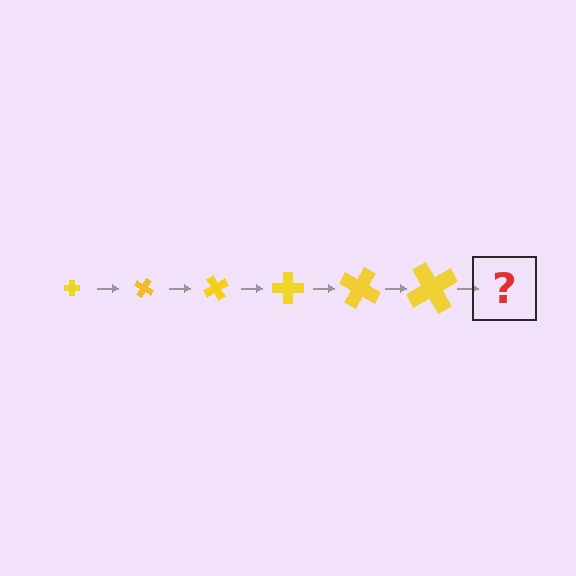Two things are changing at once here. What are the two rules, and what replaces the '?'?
The two rules are that the cross grows larger each step and it rotates 30 degrees each step. The '?' should be a cross, larger than the previous one and rotated 180 degrees from the start.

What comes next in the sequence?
The next element should be a cross, larger than the previous one and rotated 180 degrees from the start.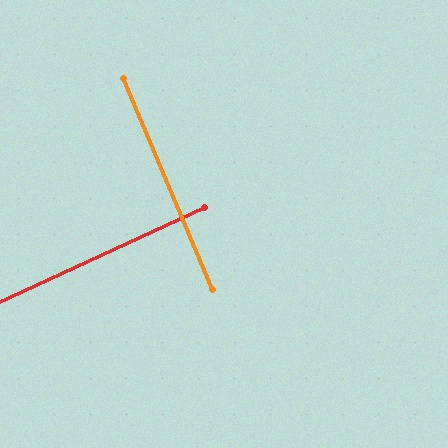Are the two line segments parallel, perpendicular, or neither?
Perpendicular — they meet at approximately 88°.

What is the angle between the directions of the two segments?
Approximately 88 degrees.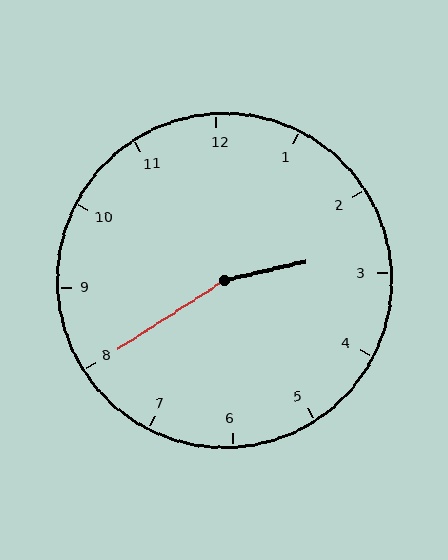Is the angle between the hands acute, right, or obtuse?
It is obtuse.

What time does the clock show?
2:40.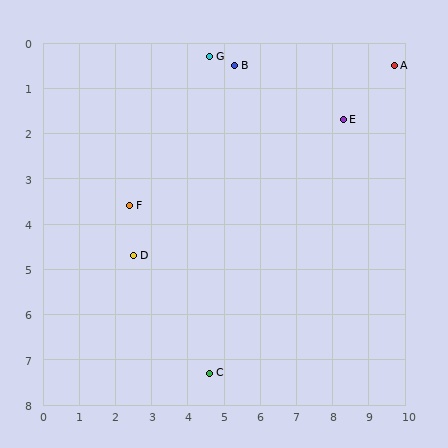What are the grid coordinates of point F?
Point F is at approximately (2.4, 3.6).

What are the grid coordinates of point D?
Point D is at approximately (2.5, 4.7).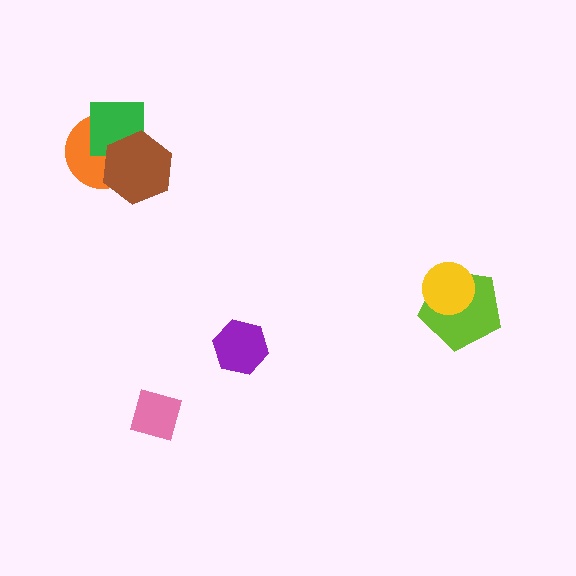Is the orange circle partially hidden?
Yes, it is partially covered by another shape.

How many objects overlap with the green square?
2 objects overlap with the green square.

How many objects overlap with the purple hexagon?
0 objects overlap with the purple hexagon.